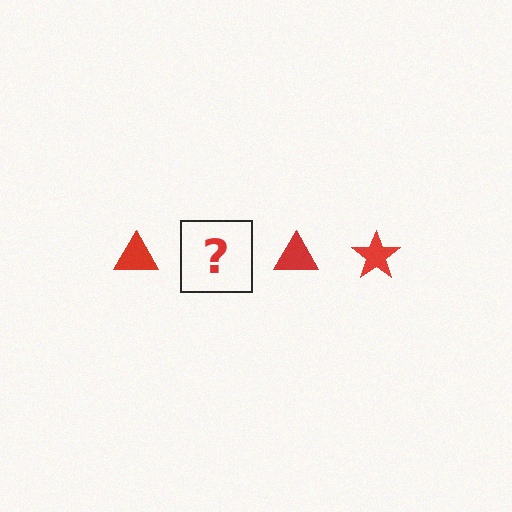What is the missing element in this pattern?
The missing element is a red star.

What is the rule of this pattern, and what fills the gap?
The rule is that the pattern cycles through triangle, star shapes in red. The gap should be filled with a red star.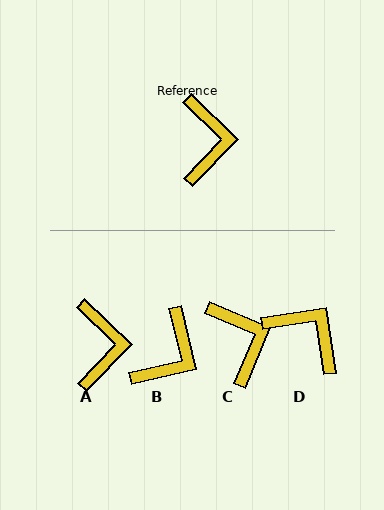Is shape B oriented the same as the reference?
No, it is off by about 33 degrees.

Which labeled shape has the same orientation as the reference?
A.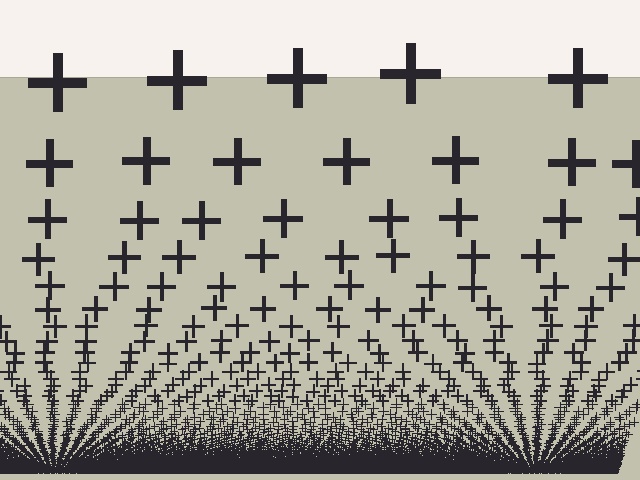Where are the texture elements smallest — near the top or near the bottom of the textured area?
Near the bottom.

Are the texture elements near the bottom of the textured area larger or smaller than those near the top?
Smaller. The gradient is inverted — elements near the bottom are smaller and denser.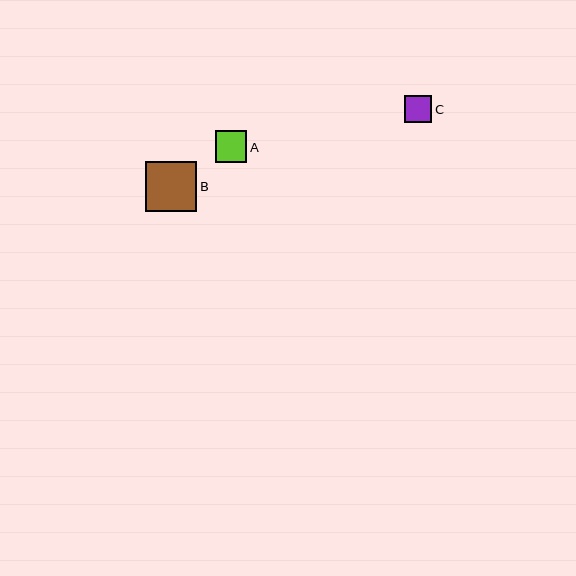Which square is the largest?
Square B is the largest with a size of approximately 51 pixels.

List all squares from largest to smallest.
From largest to smallest: B, A, C.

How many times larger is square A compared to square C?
Square A is approximately 1.2 times the size of square C.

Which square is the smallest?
Square C is the smallest with a size of approximately 27 pixels.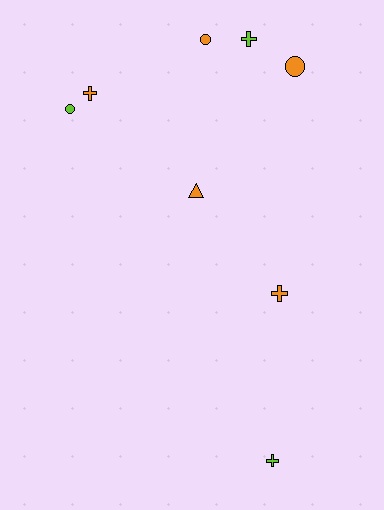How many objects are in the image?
There are 8 objects.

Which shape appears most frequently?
Cross, with 4 objects.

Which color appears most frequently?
Orange, with 5 objects.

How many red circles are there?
There are no red circles.